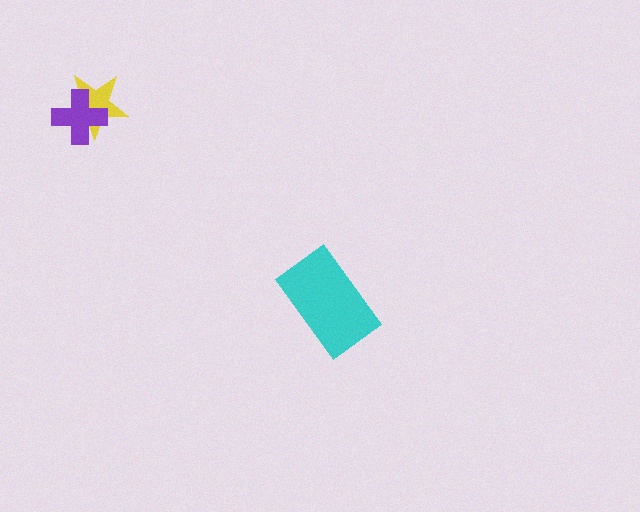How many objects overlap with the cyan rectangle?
0 objects overlap with the cyan rectangle.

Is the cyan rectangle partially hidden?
No, no other shape covers it.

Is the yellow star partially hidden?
Yes, it is partially covered by another shape.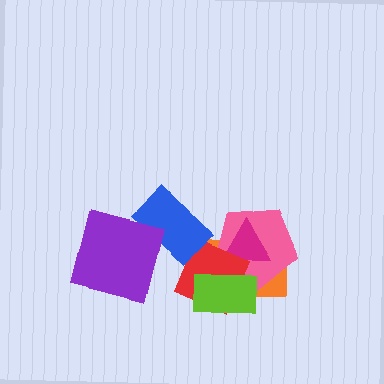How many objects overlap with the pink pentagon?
4 objects overlap with the pink pentagon.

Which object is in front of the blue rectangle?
The purple square is in front of the blue rectangle.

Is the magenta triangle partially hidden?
Yes, it is partially covered by another shape.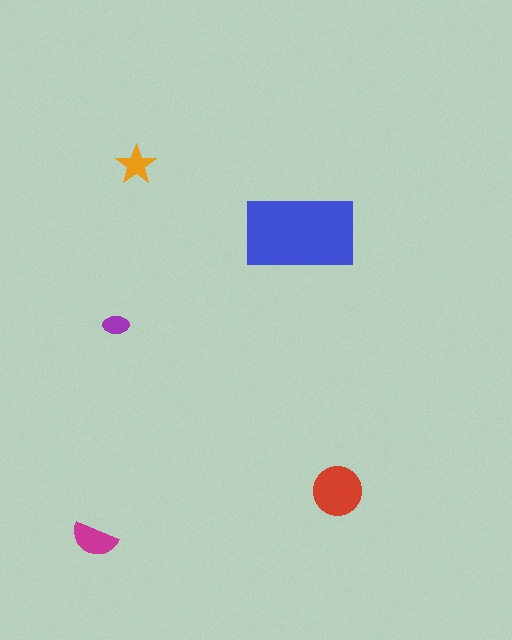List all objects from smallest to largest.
The purple ellipse, the orange star, the magenta semicircle, the red circle, the blue rectangle.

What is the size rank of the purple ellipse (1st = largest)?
5th.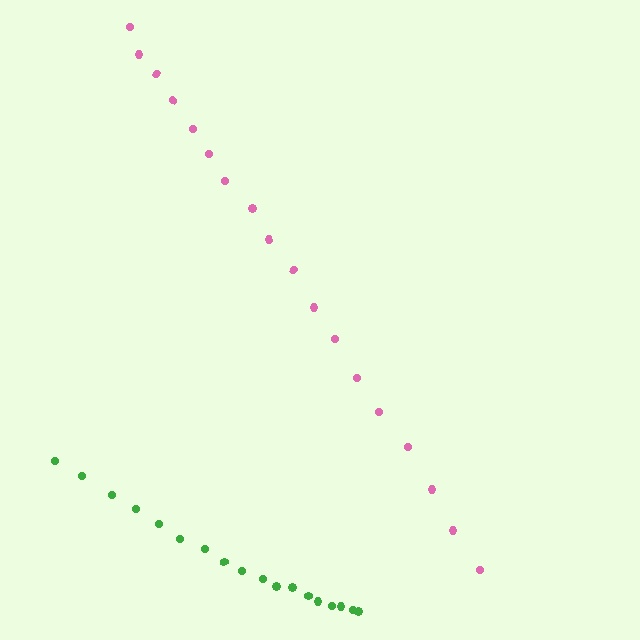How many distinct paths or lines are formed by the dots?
There are 2 distinct paths.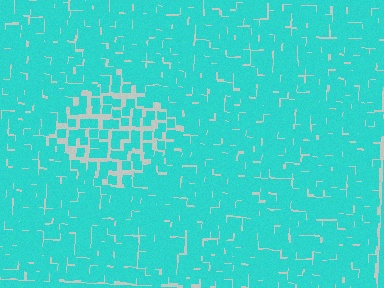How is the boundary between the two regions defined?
The boundary is defined by a change in element density (approximately 1.9x ratio). All elements are the same color, size, and shape.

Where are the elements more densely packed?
The elements are more densely packed outside the diamond boundary.